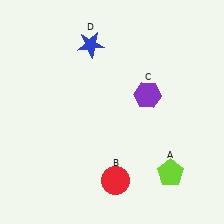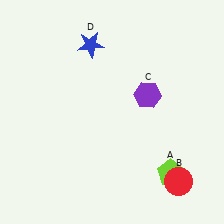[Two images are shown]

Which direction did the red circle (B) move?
The red circle (B) moved right.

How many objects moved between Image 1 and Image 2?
1 object moved between the two images.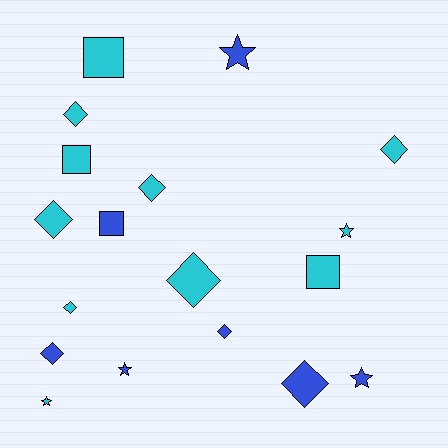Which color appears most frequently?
Cyan, with 11 objects.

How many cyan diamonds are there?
There are 6 cyan diamonds.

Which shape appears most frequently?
Diamond, with 9 objects.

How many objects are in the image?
There are 18 objects.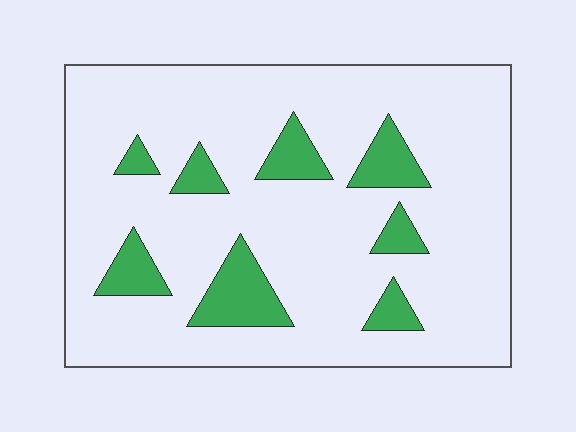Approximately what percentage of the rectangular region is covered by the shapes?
Approximately 15%.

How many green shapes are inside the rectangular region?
8.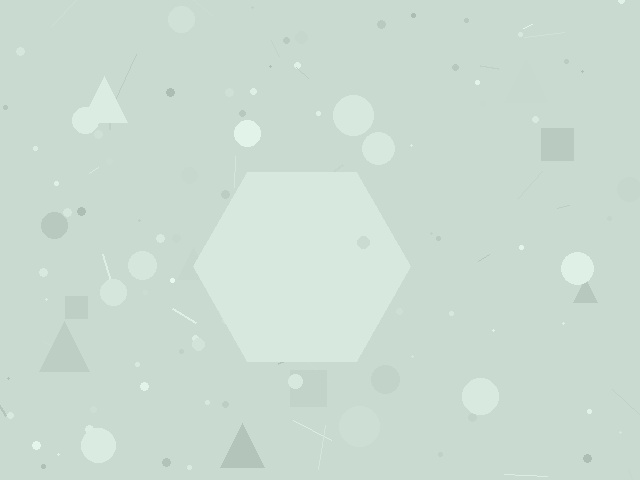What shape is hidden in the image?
A hexagon is hidden in the image.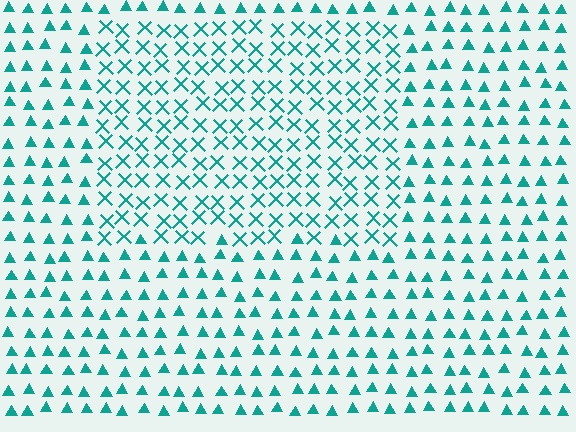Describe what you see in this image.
The image is filled with small teal elements arranged in a uniform grid. A rectangle-shaped region contains X marks, while the surrounding area contains triangles. The boundary is defined purely by the change in element shape.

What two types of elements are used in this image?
The image uses X marks inside the rectangle region and triangles outside it.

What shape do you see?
I see a rectangle.